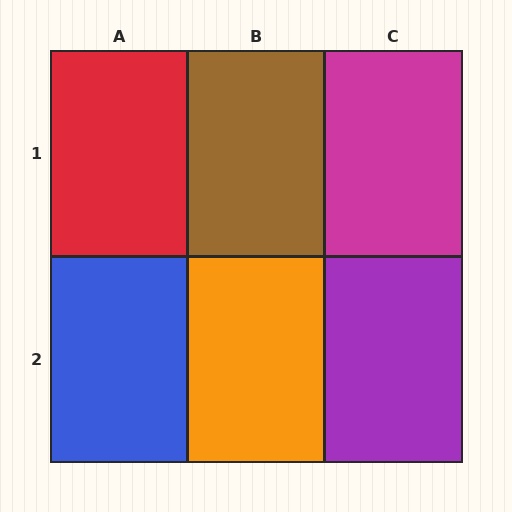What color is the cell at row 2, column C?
Purple.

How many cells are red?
1 cell is red.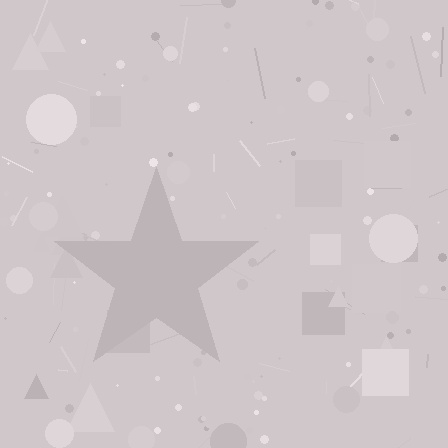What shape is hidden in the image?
A star is hidden in the image.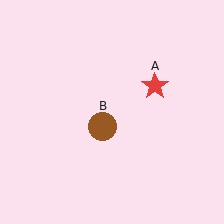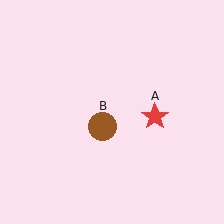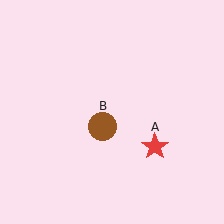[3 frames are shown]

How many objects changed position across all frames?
1 object changed position: red star (object A).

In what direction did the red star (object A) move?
The red star (object A) moved down.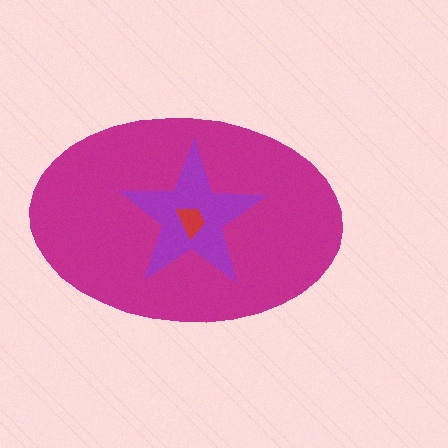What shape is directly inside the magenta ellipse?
The purple star.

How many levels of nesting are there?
3.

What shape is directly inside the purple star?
The red trapezoid.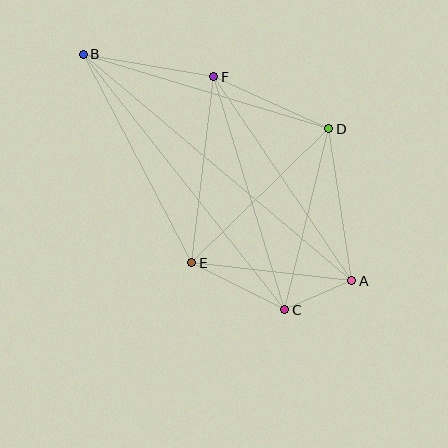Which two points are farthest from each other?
Points A and B are farthest from each other.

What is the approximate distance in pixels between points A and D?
The distance between A and D is approximately 154 pixels.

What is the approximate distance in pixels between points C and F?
The distance between C and F is approximately 243 pixels.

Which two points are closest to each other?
Points A and C are closest to each other.